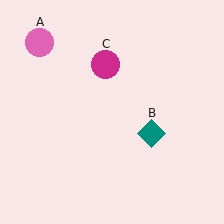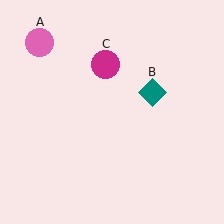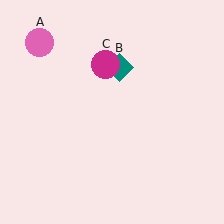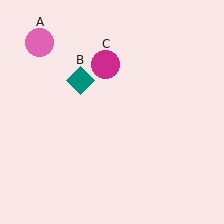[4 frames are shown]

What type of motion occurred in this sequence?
The teal diamond (object B) rotated counterclockwise around the center of the scene.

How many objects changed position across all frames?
1 object changed position: teal diamond (object B).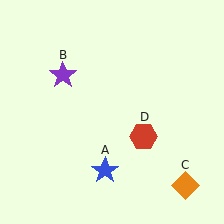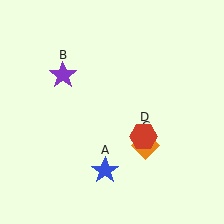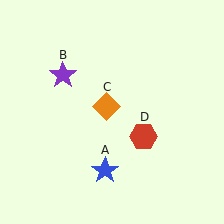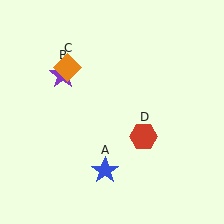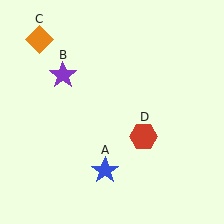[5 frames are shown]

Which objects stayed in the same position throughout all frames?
Blue star (object A) and purple star (object B) and red hexagon (object D) remained stationary.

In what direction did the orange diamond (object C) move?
The orange diamond (object C) moved up and to the left.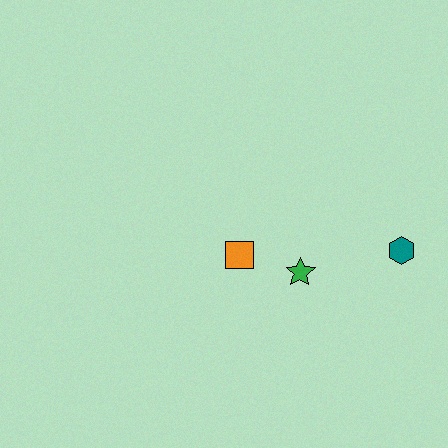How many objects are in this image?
There are 3 objects.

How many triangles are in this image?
There are no triangles.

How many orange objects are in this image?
There is 1 orange object.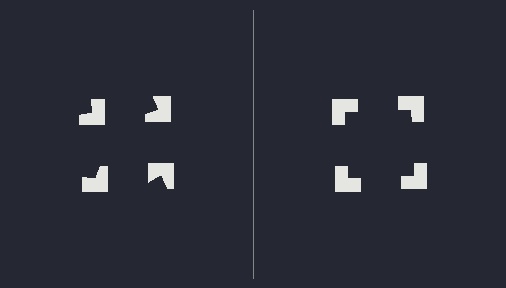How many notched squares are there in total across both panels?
8 — 4 on each side.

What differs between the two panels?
The notched squares are positioned identically on both sides; only the wedge orientations differ. On the right they align to a square; on the left they are misaligned.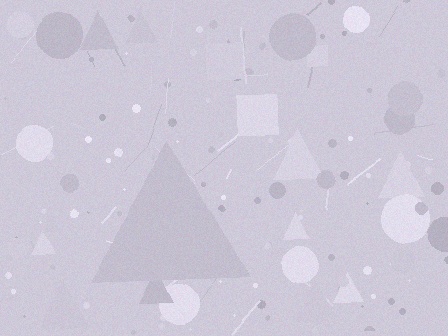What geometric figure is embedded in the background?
A triangle is embedded in the background.